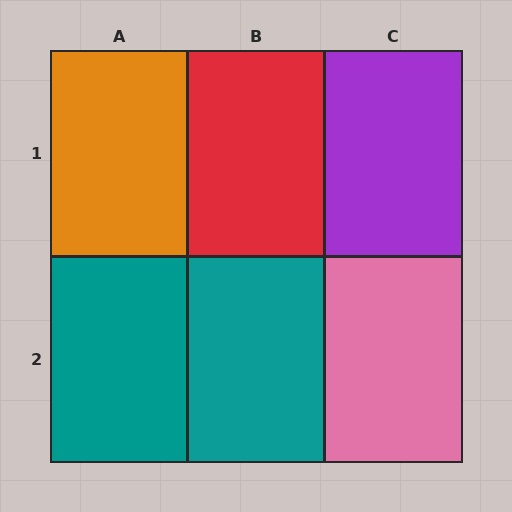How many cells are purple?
1 cell is purple.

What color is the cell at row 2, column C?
Pink.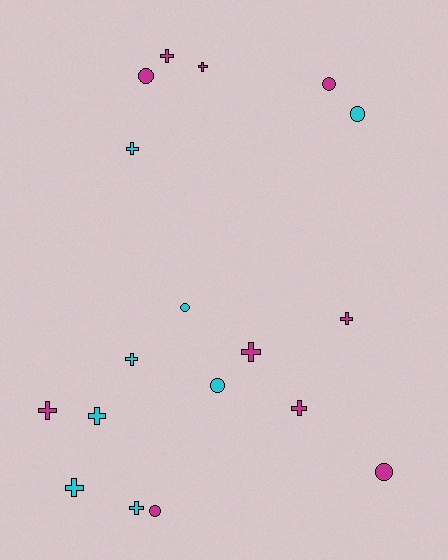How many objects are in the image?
There are 18 objects.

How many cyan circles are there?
There are 3 cyan circles.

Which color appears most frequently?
Magenta, with 10 objects.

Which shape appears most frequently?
Cross, with 11 objects.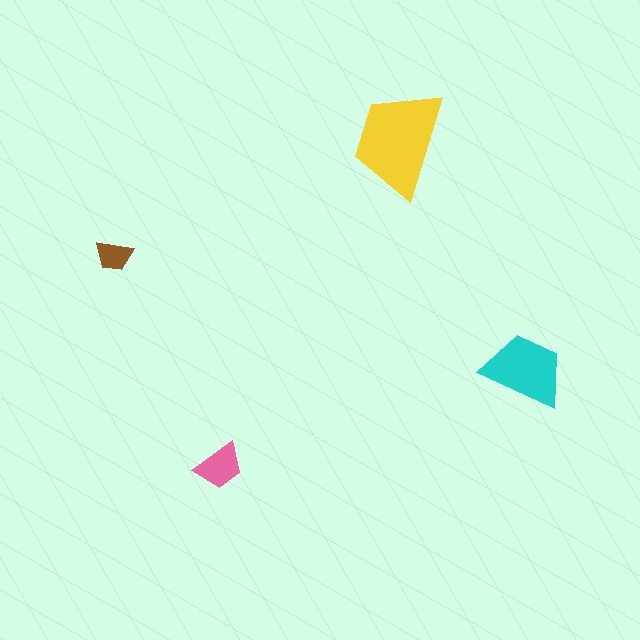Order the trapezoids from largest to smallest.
the yellow one, the cyan one, the pink one, the brown one.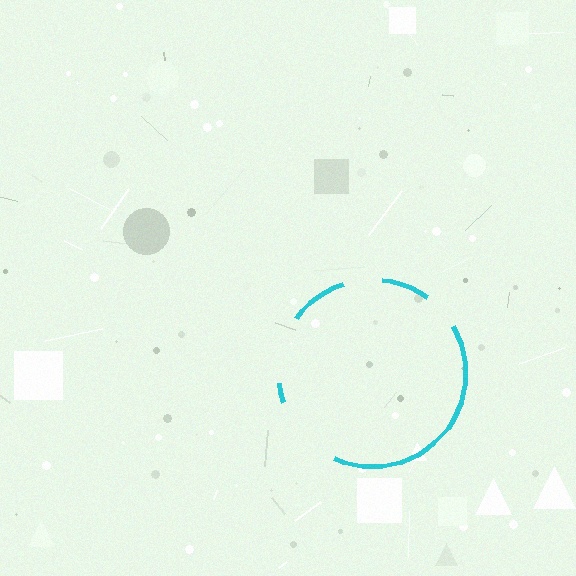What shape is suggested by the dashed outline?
The dashed outline suggests a circle.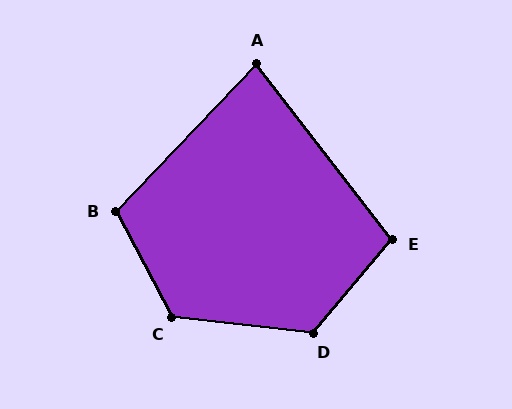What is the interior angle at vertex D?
Approximately 124 degrees (obtuse).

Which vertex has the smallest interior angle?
A, at approximately 82 degrees.